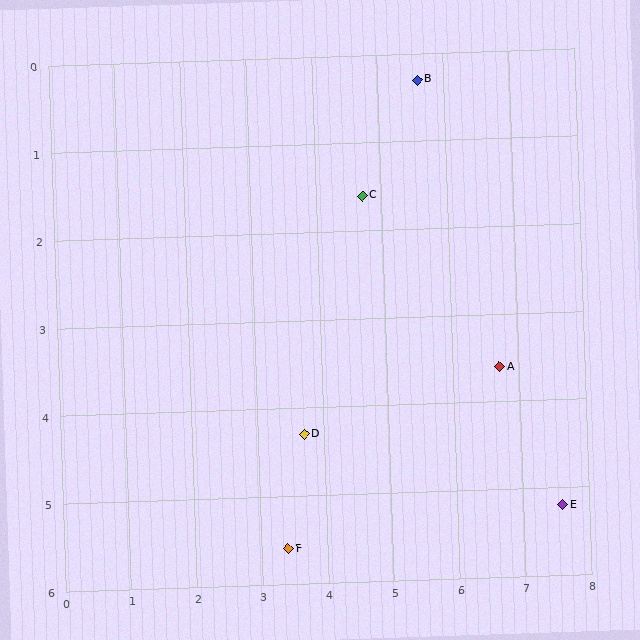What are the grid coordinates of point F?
Point F is at approximately (3.4, 5.6).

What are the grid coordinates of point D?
Point D is at approximately (3.7, 4.3).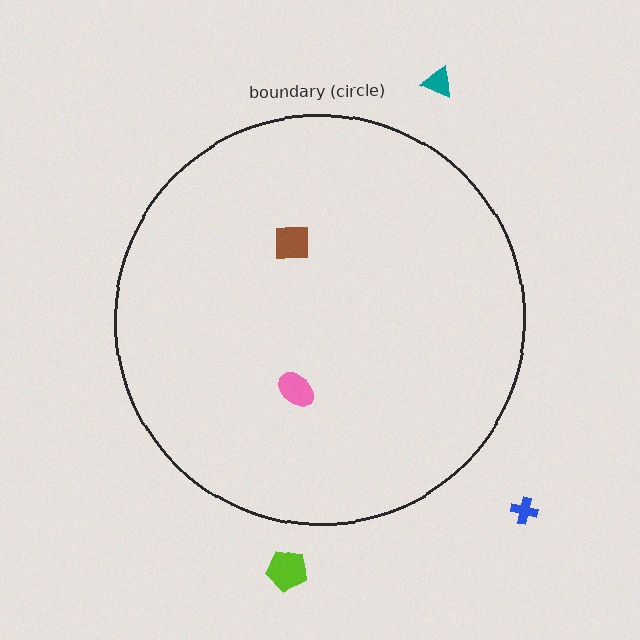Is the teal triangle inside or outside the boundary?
Outside.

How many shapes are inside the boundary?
2 inside, 3 outside.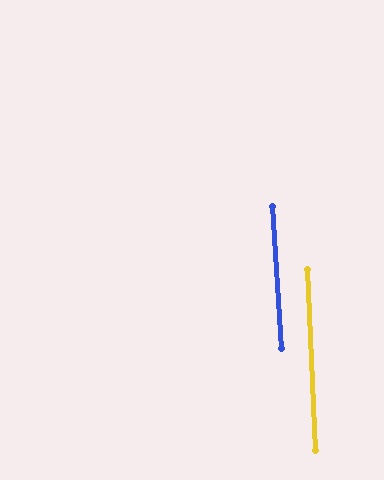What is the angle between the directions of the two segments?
Approximately 1 degree.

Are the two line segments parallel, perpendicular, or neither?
Parallel — their directions differ by only 1.5°.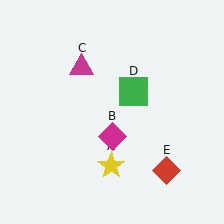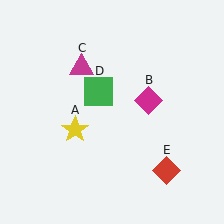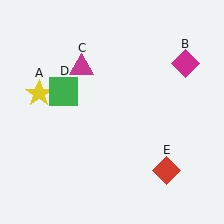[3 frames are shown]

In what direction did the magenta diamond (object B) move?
The magenta diamond (object B) moved up and to the right.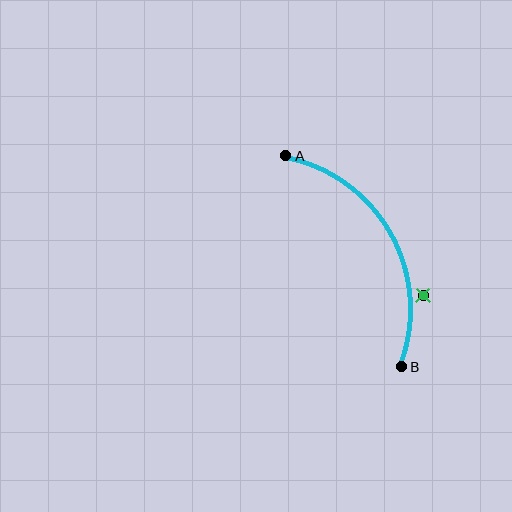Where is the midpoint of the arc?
The arc midpoint is the point on the curve farthest from the straight line joining A and B. It sits to the right of that line.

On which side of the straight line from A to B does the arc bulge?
The arc bulges to the right of the straight line connecting A and B.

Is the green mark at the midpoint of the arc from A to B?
No — the green mark does not lie on the arc at all. It sits slightly outside the curve.